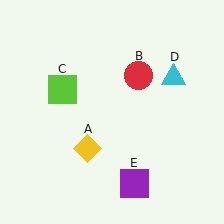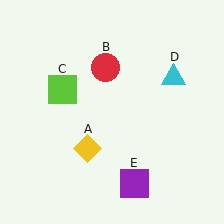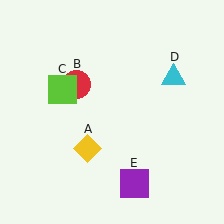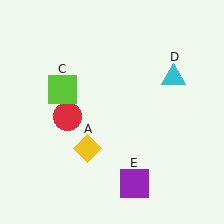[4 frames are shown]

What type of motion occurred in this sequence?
The red circle (object B) rotated counterclockwise around the center of the scene.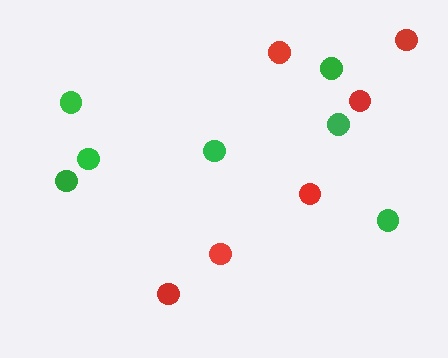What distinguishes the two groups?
There are 2 groups: one group of red circles (6) and one group of green circles (7).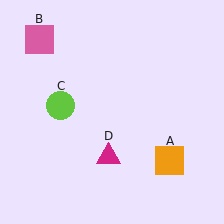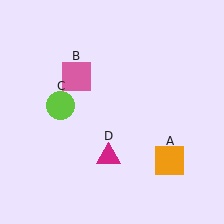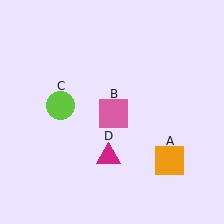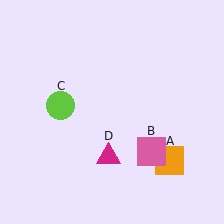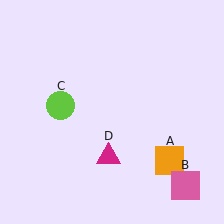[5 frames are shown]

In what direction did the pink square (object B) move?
The pink square (object B) moved down and to the right.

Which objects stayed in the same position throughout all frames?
Orange square (object A) and lime circle (object C) and magenta triangle (object D) remained stationary.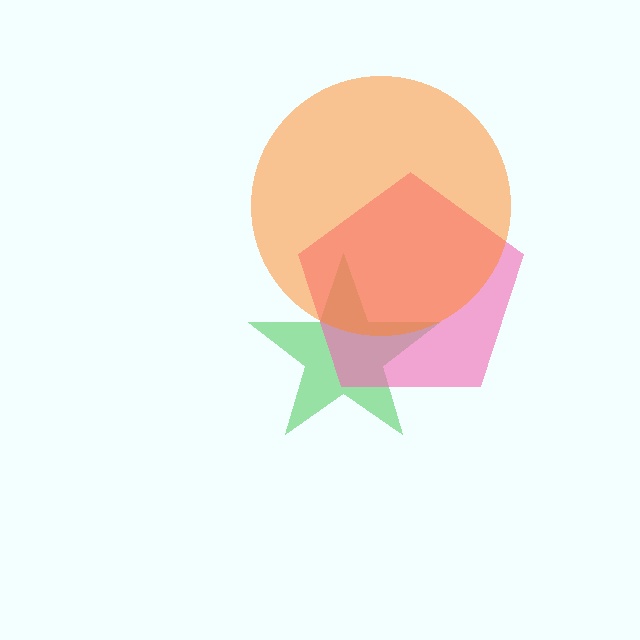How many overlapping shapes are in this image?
There are 3 overlapping shapes in the image.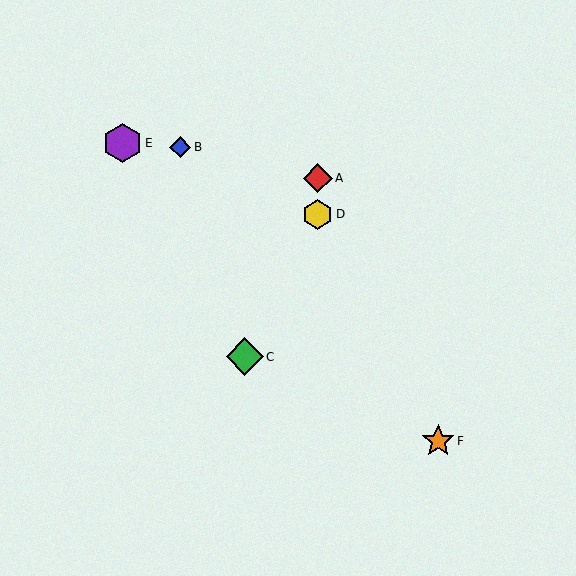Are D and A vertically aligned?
Yes, both are at x≈318.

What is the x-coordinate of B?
Object B is at x≈180.